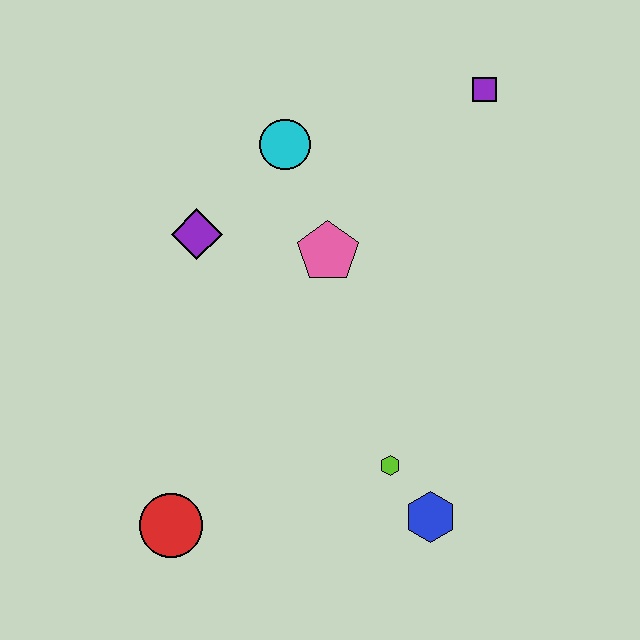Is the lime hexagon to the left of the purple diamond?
No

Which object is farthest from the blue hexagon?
The purple square is farthest from the blue hexagon.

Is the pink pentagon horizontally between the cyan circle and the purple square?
Yes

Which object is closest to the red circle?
The lime hexagon is closest to the red circle.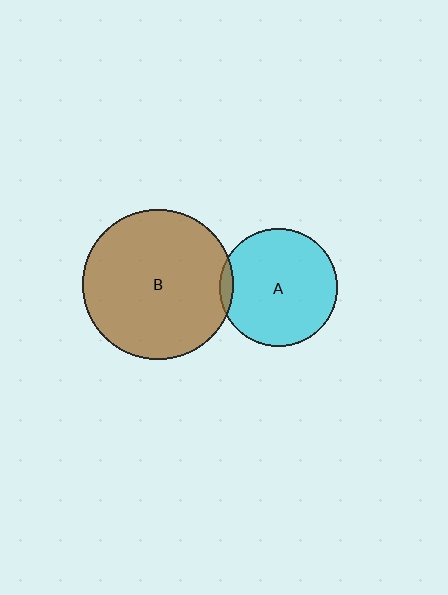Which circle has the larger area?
Circle B (brown).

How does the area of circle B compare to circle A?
Approximately 1.6 times.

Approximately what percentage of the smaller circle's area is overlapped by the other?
Approximately 5%.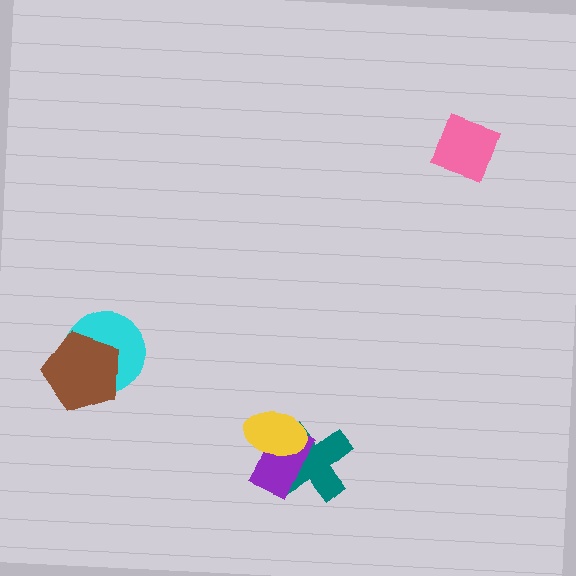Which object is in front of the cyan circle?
The brown pentagon is in front of the cyan circle.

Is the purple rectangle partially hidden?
Yes, it is partially covered by another shape.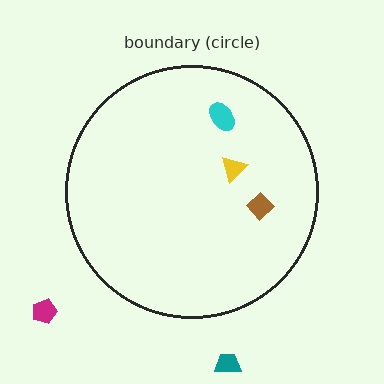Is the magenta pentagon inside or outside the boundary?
Outside.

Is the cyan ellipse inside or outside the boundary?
Inside.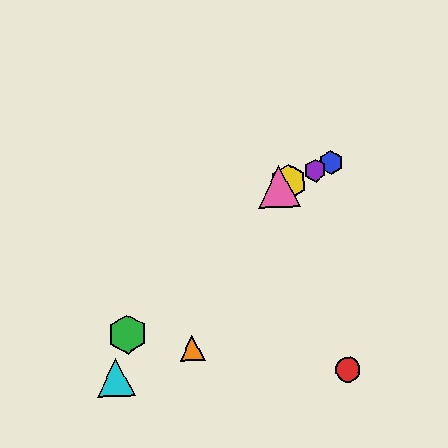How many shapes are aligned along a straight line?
4 shapes (the blue hexagon, the yellow hexagon, the purple hexagon, the pink triangle) are aligned along a straight line.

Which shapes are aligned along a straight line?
The blue hexagon, the yellow hexagon, the purple hexagon, the pink triangle are aligned along a straight line.